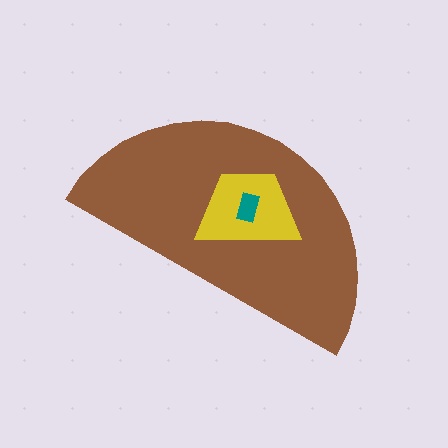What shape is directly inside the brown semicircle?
The yellow trapezoid.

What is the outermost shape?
The brown semicircle.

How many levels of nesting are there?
3.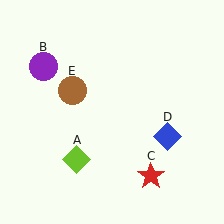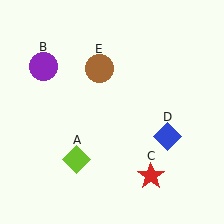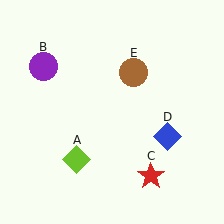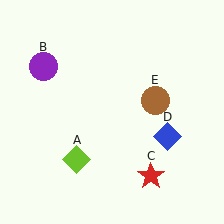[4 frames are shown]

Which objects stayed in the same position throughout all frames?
Lime diamond (object A) and purple circle (object B) and red star (object C) and blue diamond (object D) remained stationary.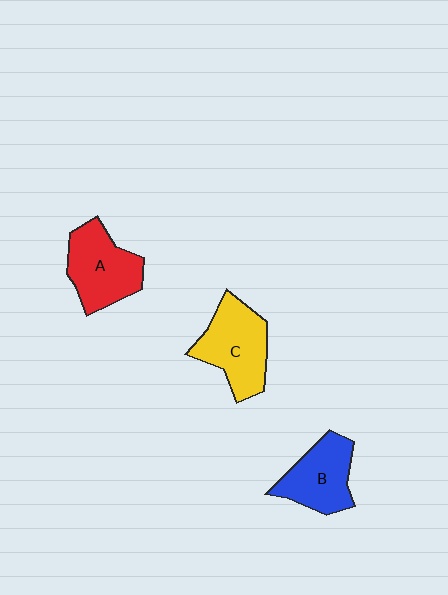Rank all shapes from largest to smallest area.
From largest to smallest: C (yellow), A (red), B (blue).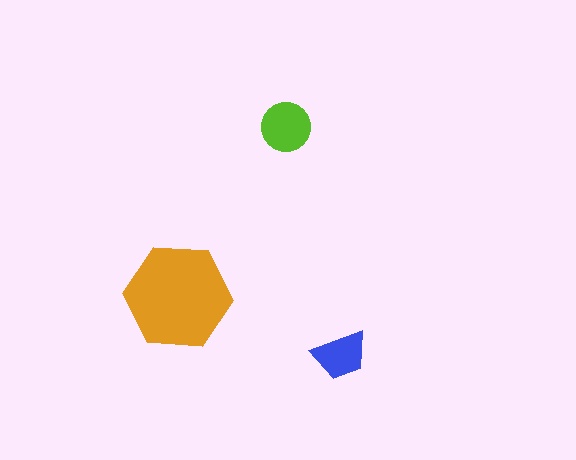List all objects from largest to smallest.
The orange hexagon, the lime circle, the blue trapezoid.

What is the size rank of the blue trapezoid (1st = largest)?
3rd.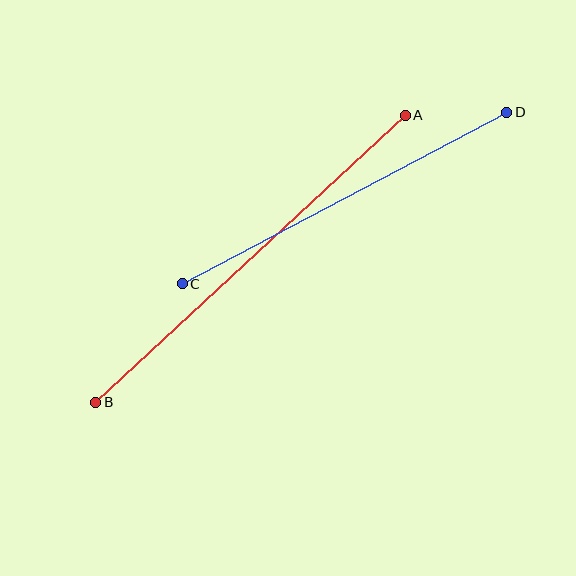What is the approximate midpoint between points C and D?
The midpoint is at approximately (345, 198) pixels.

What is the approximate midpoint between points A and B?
The midpoint is at approximately (251, 259) pixels.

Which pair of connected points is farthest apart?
Points A and B are farthest apart.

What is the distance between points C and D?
The distance is approximately 367 pixels.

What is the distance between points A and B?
The distance is approximately 422 pixels.